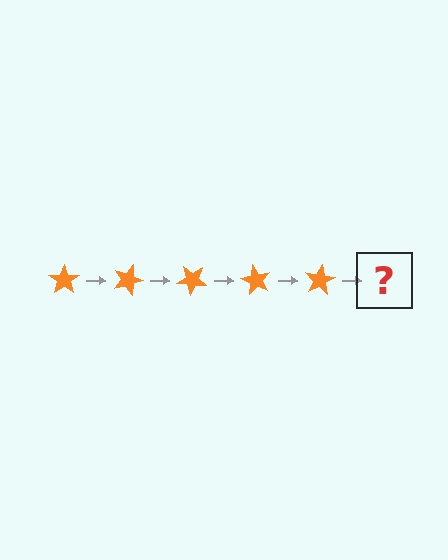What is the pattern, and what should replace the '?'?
The pattern is that the star rotates 20 degrees each step. The '?' should be an orange star rotated 100 degrees.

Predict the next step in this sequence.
The next step is an orange star rotated 100 degrees.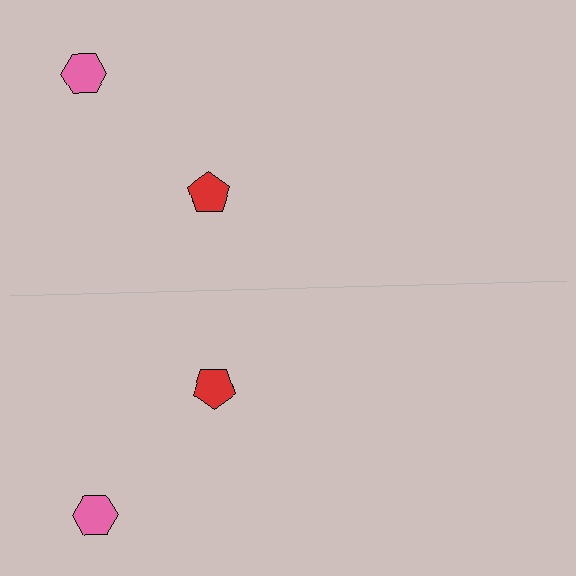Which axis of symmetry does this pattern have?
The pattern has a horizontal axis of symmetry running through the center of the image.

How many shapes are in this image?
There are 4 shapes in this image.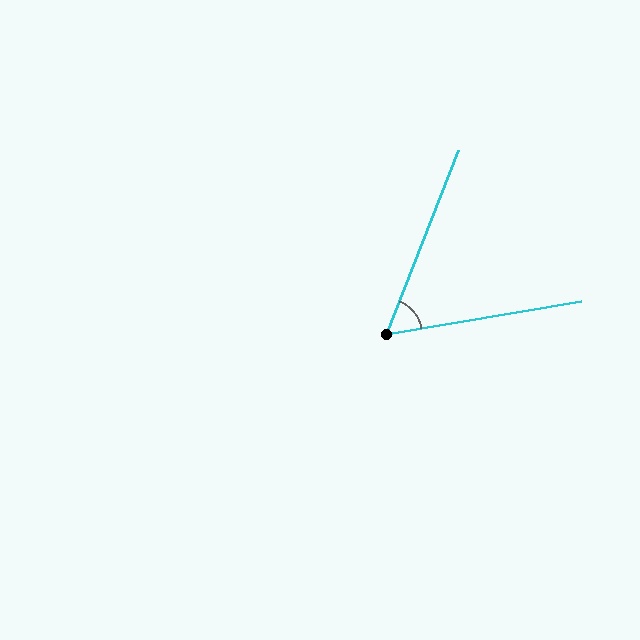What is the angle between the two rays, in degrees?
Approximately 59 degrees.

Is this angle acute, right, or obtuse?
It is acute.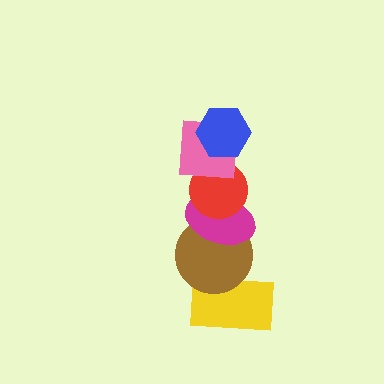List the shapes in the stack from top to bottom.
From top to bottom: the blue hexagon, the pink square, the red circle, the magenta ellipse, the brown circle, the yellow rectangle.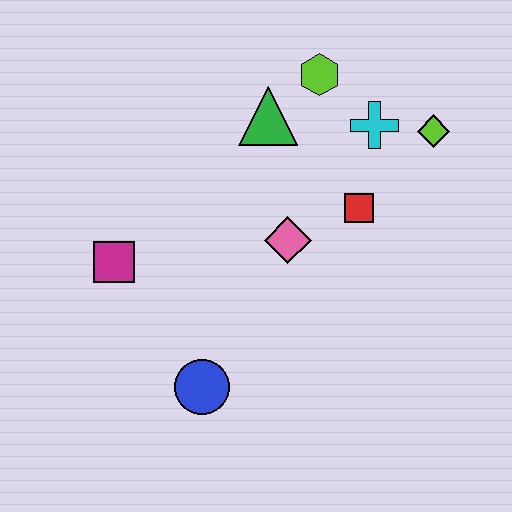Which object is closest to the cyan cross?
The lime diamond is closest to the cyan cross.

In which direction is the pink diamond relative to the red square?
The pink diamond is to the left of the red square.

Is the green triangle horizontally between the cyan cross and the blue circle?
Yes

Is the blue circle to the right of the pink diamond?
No